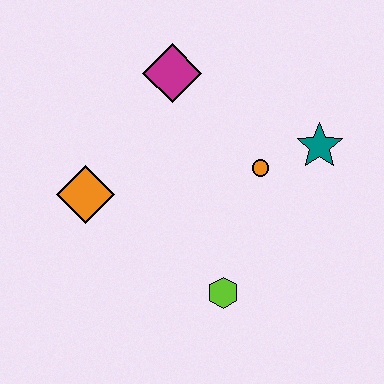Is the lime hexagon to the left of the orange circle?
Yes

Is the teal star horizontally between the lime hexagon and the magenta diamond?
No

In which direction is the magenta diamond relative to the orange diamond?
The magenta diamond is above the orange diamond.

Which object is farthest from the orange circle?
The orange diamond is farthest from the orange circle.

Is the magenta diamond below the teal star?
No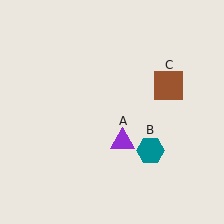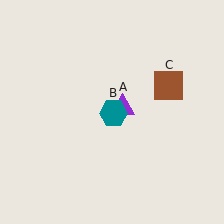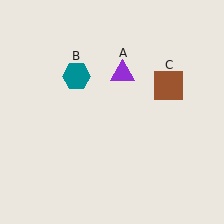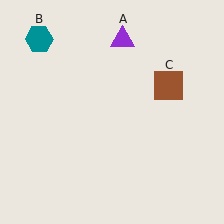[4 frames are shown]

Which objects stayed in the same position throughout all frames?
Brown square (object C) remained stationary.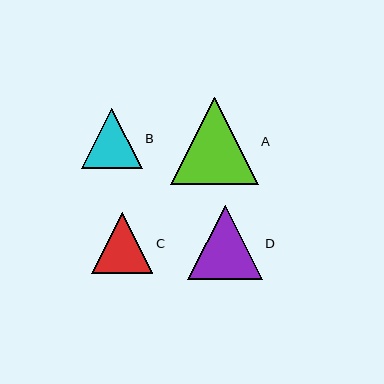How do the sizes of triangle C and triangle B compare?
Triangle C and triangle B are approximately the same size.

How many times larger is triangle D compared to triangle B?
Triangle D is approximately 1.2 times the size of triangle B.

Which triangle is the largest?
Triangle A is the largest with a size of approximately 87 pixels.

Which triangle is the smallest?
Triangle B is the smallest with a size of approximately 60 pixels.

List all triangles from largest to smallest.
From largest to smallest: A, D, C, B.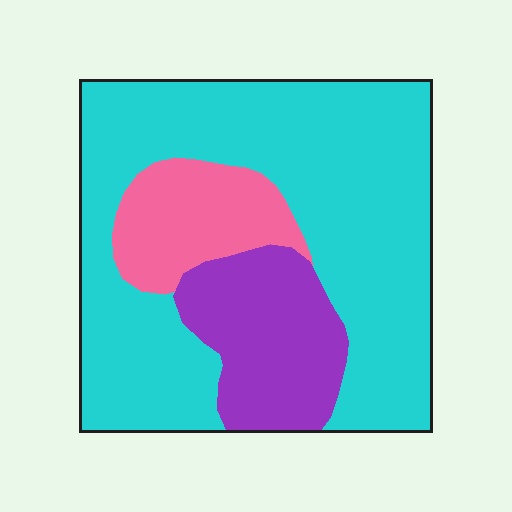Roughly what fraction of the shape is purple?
Purple covers about 20% of the shape.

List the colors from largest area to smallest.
From largest to smallest: cyan, purple, pink.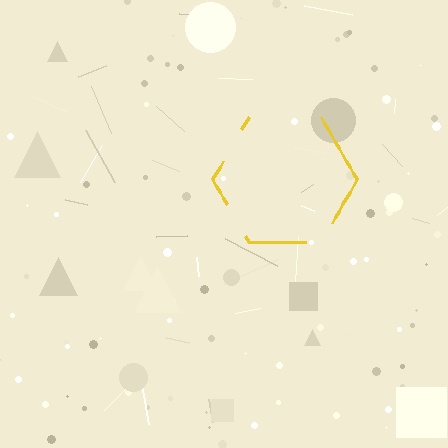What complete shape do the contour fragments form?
The contour fragments form a hexagon.